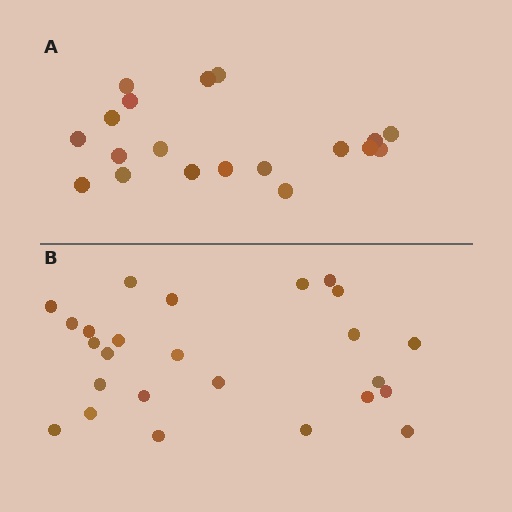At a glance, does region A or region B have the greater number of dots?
Region B (the bottom region) has more dots.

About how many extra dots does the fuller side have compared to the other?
Region B has about 6 more dots than region A.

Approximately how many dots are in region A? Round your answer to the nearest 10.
About 20 dots. (The exact count is 19, which rounds to 20.)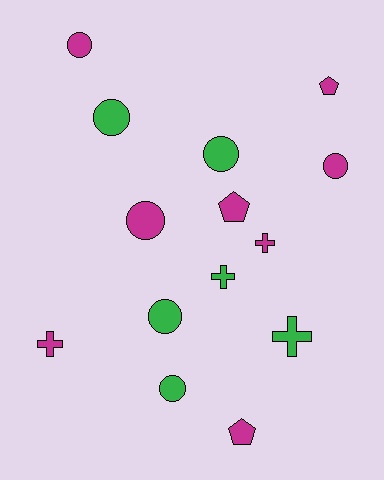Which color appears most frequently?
Magenta, with 8 objects.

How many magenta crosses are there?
There are 2 magenta crosses.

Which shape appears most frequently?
Circle, with 7 objects.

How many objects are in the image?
There are 14 objects.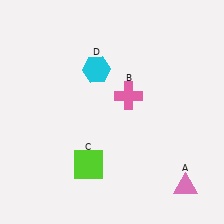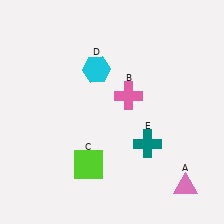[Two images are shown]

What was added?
A teal cross (E) was added in Image 2.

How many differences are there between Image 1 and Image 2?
There is 1 difference between the two images.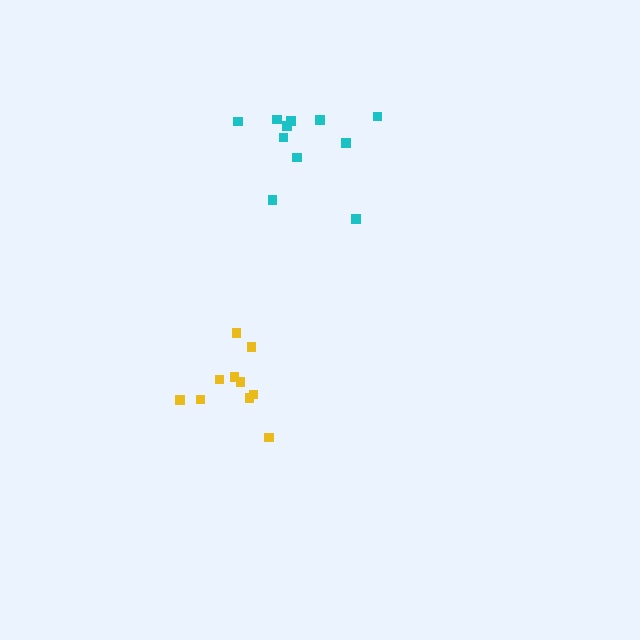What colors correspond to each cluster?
The clusters are colored: cyan, yellow.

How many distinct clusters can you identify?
There are 2 distinct clusters.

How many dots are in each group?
Group 1: 11 dots, Group 2: 10 dots (21 total).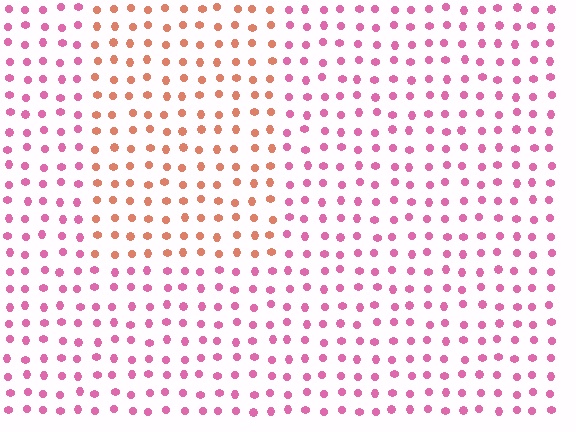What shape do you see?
I see a rectangle.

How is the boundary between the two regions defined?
The boundary is defined purely by a slight shift in hue (about 47 degrees). Spacing, size, and orientation are identical on both sides.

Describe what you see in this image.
The image is filled with small pink elements in a uniform arrangement. A rectangle-shaped region is visible where the elements are tinted to a slightly different hue, forming a subtle color boundary.